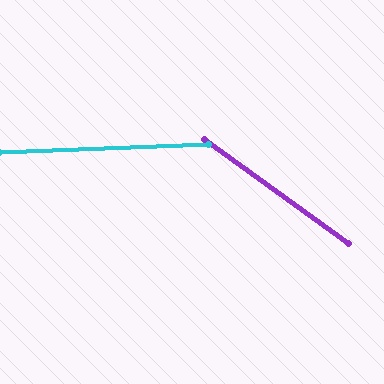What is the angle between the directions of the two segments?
Approximately 38 degrees.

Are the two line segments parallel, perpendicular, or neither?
Neither parallel nor perpendicular — they differ by about 38°.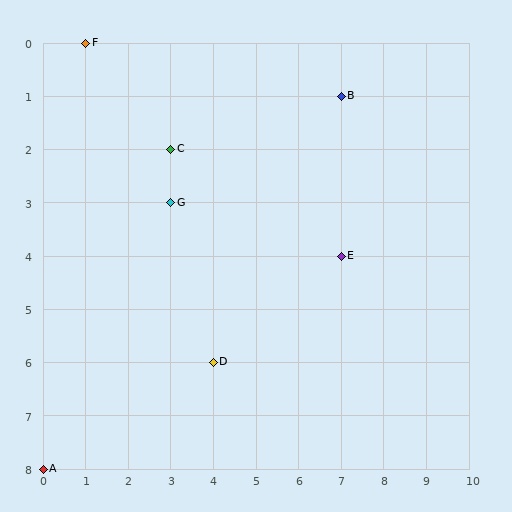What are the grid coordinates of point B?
Point B is at grid coordinates (7, 1).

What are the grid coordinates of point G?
Point G is at grid coordinates (3, 3).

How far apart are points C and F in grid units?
Points C and F are 2 columns and 2 rows apart (about 2.8 grid units diagonally).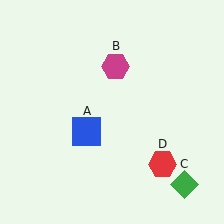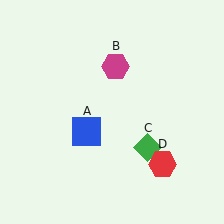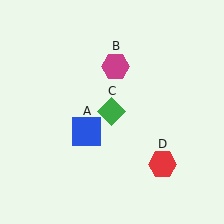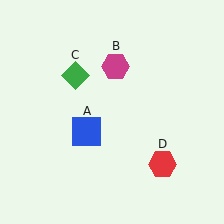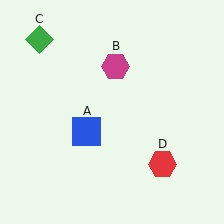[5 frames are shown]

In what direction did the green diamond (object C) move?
The green diamond (object C) moved up and to the left.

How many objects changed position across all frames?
1 object changed position: green diamond (object C).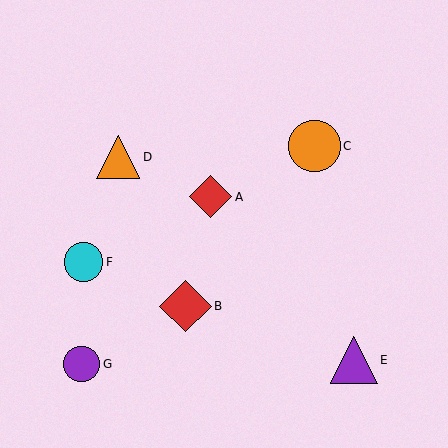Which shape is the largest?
The orange circle (labeled C) is the largest.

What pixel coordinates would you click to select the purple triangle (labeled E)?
Click at (354, 360) to select the purple triangle E.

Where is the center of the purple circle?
The center of the purple circle is at (82, 364).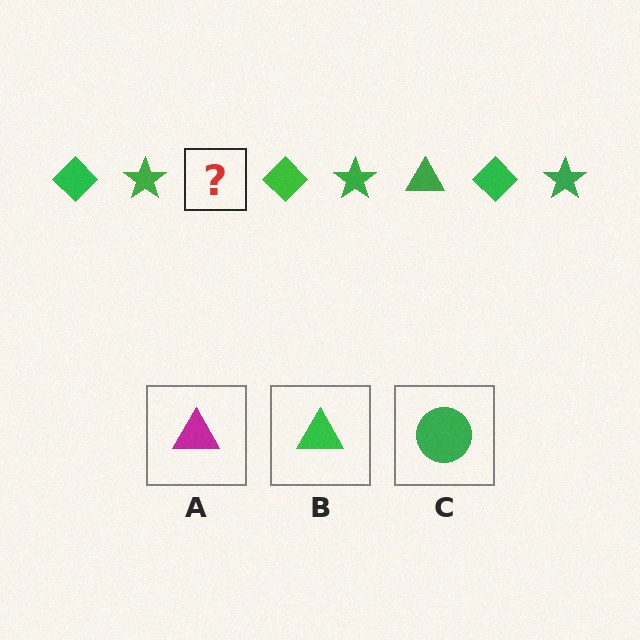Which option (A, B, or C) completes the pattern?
B.